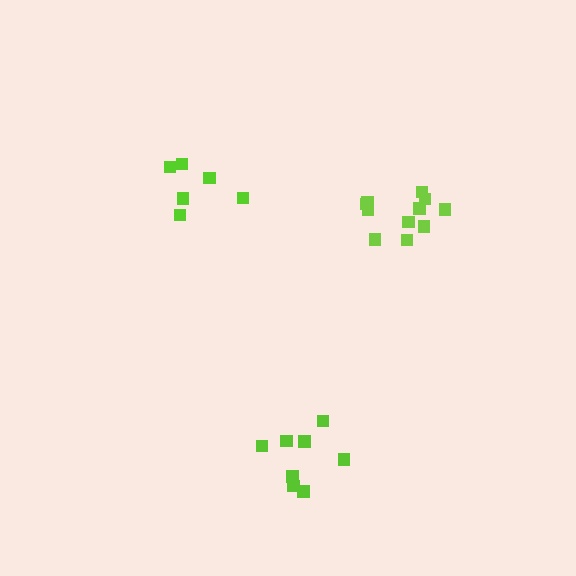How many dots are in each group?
Group 1: 8 dots, Group 2: 6 dots, Group 3: 11 dots (25 total).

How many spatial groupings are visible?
There are 3 spatial groupings.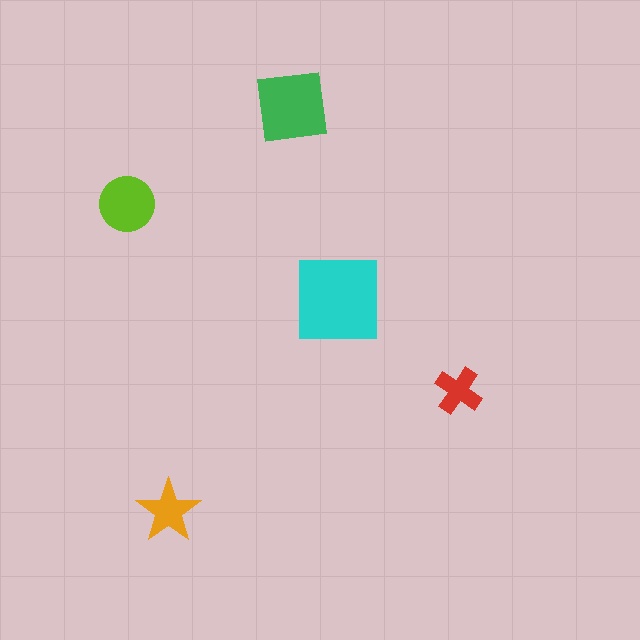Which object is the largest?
The cyan square.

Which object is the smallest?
The red cross.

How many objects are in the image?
There are 5 objects in the image.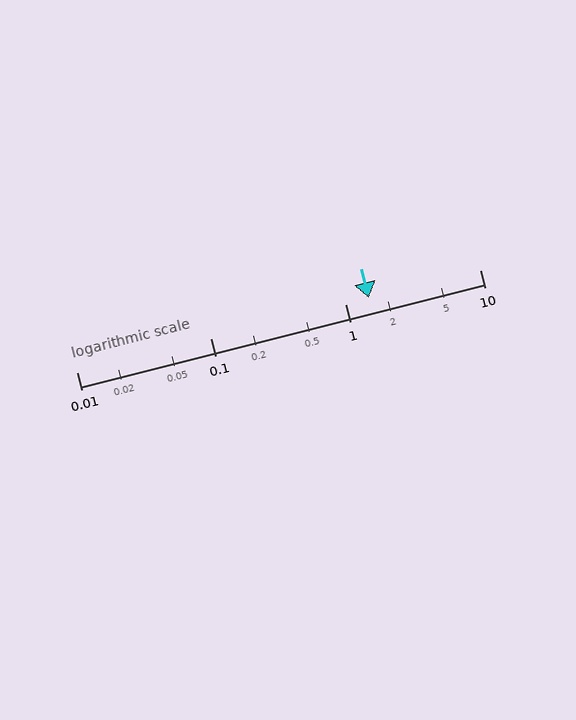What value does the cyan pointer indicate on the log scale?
The pointer indicates approximately 1.5.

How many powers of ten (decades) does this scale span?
The scale spans 3 decades, from 0.01 to 10.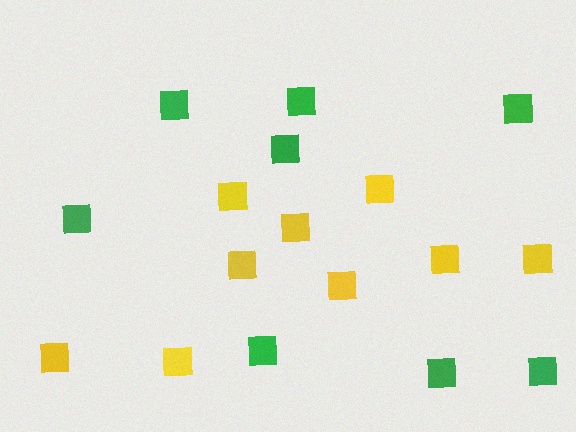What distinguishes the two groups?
There are 2 groups: one group of yellow squares (9) and one group of green squares (8).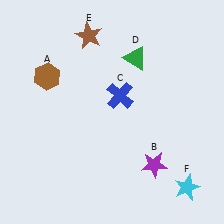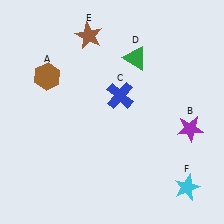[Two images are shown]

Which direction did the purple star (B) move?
The purple star (B) moved right.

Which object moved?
The purple star (B) moved right.